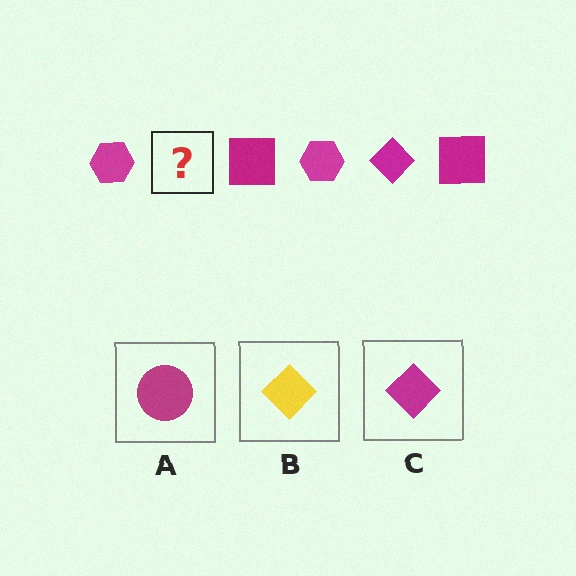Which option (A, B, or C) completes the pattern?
C.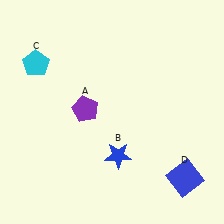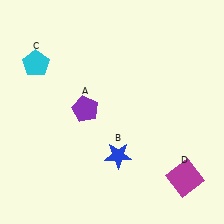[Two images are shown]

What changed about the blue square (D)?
In Image 1, D is blue. In Image 2, it changed to magenta.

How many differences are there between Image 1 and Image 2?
There is 1 difference between the two images.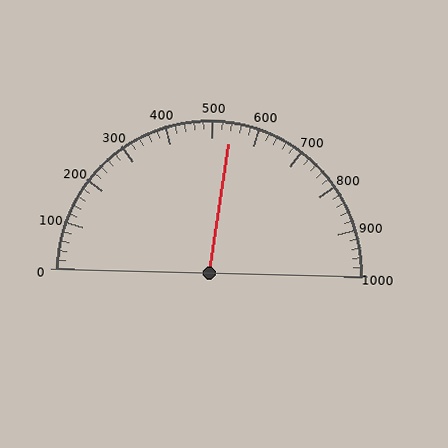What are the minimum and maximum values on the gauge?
The gauge ranges from 0 to 1000.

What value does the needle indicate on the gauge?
The needle indicates approximately 540.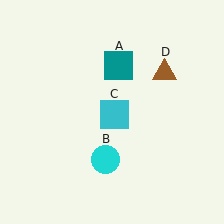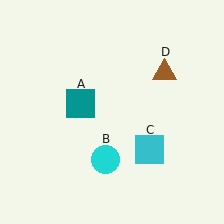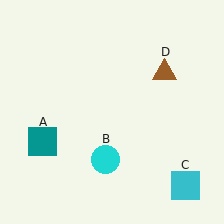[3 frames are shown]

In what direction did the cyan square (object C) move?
The cyan square (object C) moved down and to the right.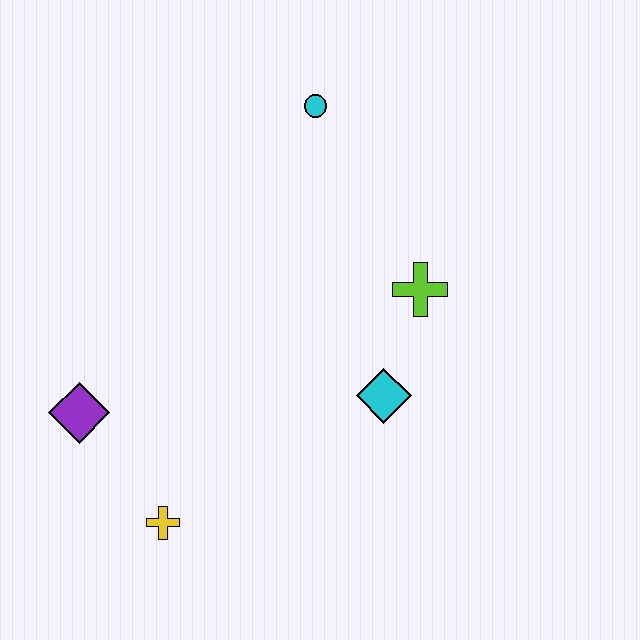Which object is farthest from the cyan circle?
The yellow cross is farthest from the cyan circle.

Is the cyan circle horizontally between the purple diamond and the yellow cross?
No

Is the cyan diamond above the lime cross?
No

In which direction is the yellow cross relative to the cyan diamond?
The yellow cross is to the left of the cyan diamond.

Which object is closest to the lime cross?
The cyan diamond is closest to the lime cross.